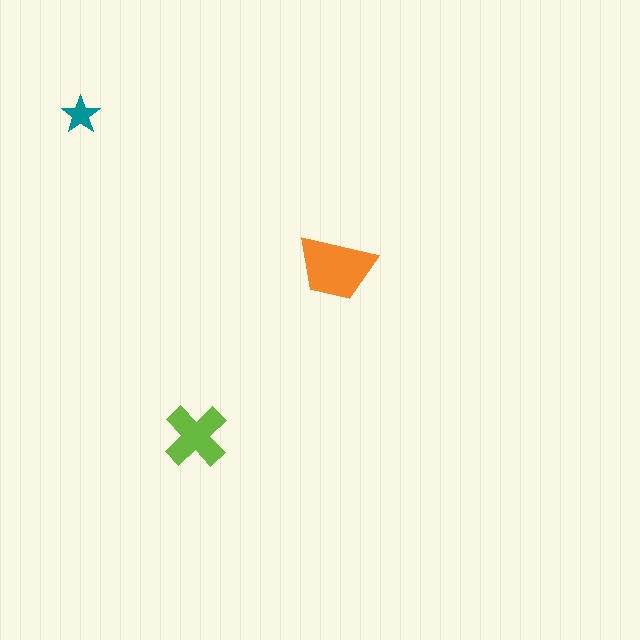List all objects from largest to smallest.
The orange trapezoid, the lime cross, the teal star.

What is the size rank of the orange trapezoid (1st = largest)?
1st.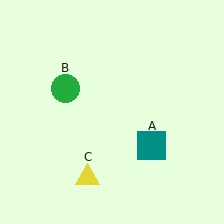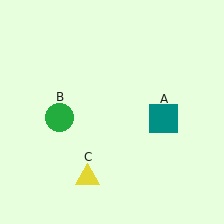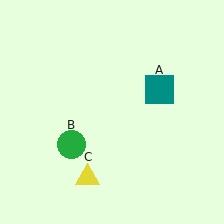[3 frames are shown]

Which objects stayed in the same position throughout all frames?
Yellow triangle (object C) remained stationary.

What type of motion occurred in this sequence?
The teal square (object A), green circle (object B) rotated counterclockwise around the center of the scene.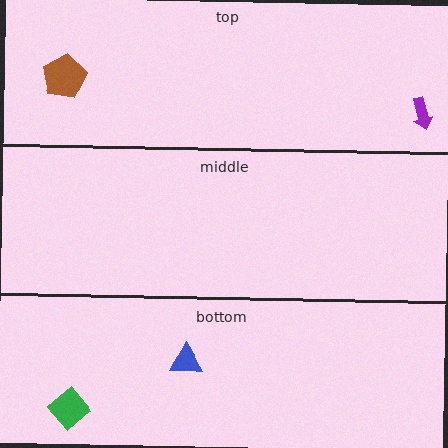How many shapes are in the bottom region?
2.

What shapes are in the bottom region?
The green diamond, the blue triangle.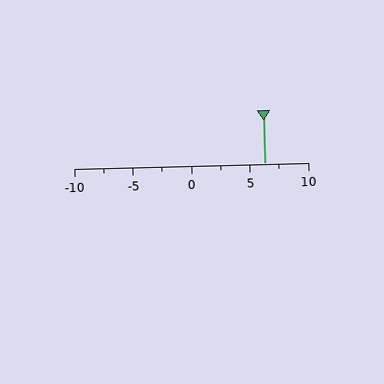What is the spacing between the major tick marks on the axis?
The major ticks are spaced 5 apart.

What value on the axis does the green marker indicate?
The marker indicates approximately 6.2.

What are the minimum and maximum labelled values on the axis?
The axis runs from -10 to 10.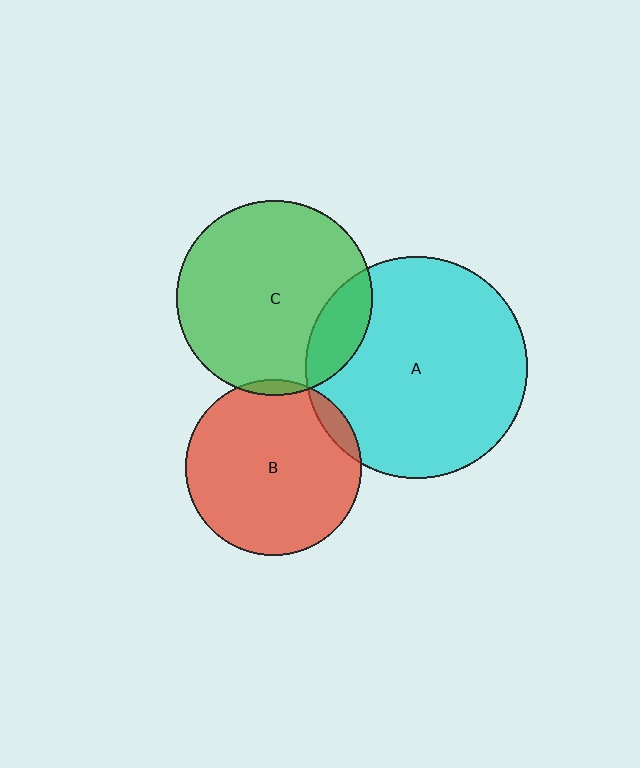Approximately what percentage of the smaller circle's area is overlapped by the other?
Approximately 5%.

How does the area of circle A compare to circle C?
Approximately 1.3 times.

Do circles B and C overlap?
Yes.